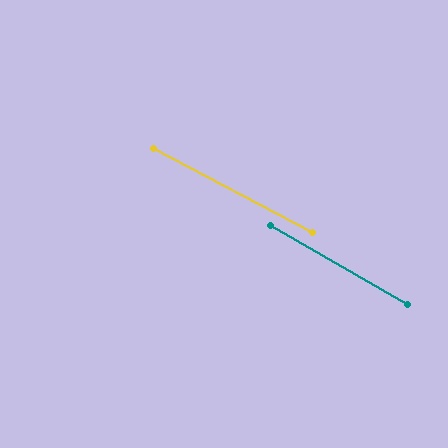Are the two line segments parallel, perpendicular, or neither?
Parallel — their directions differ by only 2.0°.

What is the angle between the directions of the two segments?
Approximately 2 degrees.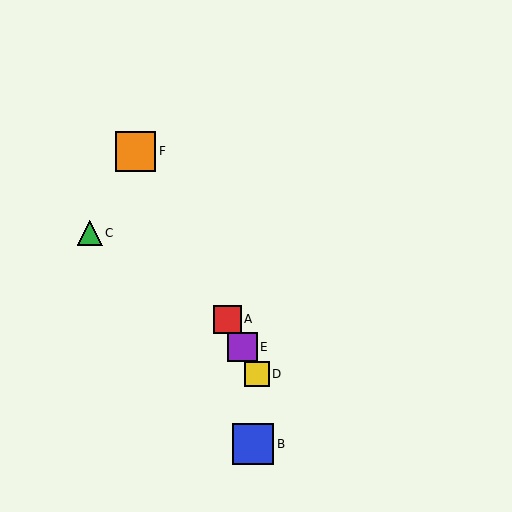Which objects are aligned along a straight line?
Objects A, D, E, F are aligned along a straight line.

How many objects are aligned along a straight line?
4 objects (A, D, E, F) are aligned along a straight line.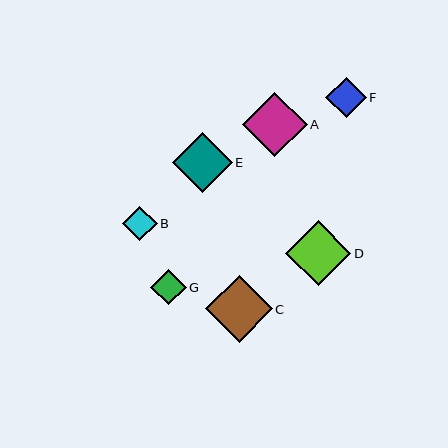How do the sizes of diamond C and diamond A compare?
Diamond C and diamond A are approximately the same size.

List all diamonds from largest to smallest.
From largest to smallest: C, D, A, E, F, G, B.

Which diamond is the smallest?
Diamond B is the smallest with a size of approximately 34 pixels.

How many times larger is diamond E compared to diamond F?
Diamond E is approximately 1.5 times the size of diamond F.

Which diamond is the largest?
Diamond C is the largest with a size of approximately 67 pixels.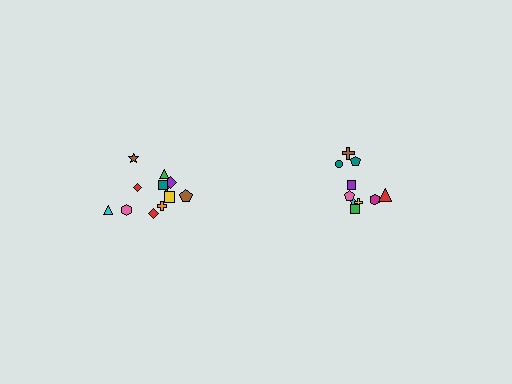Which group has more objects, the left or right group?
The left group.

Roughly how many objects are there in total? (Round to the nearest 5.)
Roughly 20 objects in total.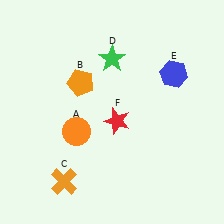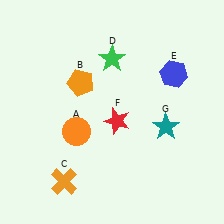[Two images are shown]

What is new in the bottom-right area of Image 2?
A teal star (G) was added in the bottom-right area of Image 2.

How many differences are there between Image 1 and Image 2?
There is 1 difference between the two images.